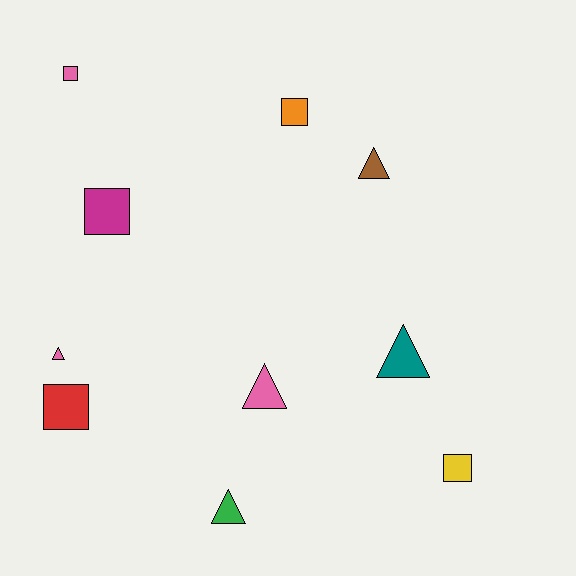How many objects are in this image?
There are 10 objects.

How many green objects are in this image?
There is 1 green object.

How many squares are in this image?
There are 5 squares.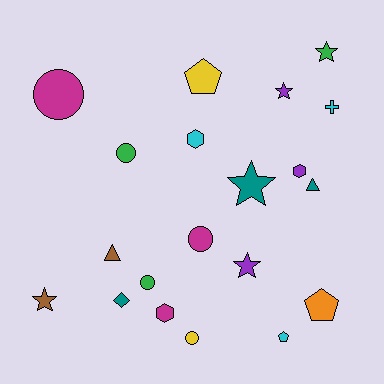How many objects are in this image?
There are 20 objects.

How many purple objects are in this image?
There are 3 purple objects.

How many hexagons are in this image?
There are 3 hexagons.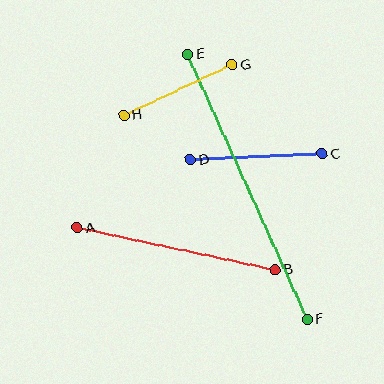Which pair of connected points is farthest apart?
Points E and F are farthest apart.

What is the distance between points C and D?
The distance is approximately 132 pixels.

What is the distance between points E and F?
The distance is approximately 290 pixels.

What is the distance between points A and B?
The distance is approximately 202 pixels.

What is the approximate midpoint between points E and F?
The midpoint is at approximately (247, 187) pixels.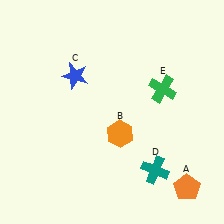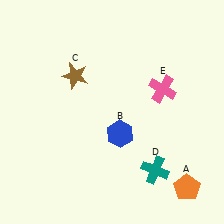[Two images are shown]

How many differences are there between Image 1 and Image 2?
There are 3 differences between the two images.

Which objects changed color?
B changed from orange to blue. C changed from blue to brown. E changed from green to pink.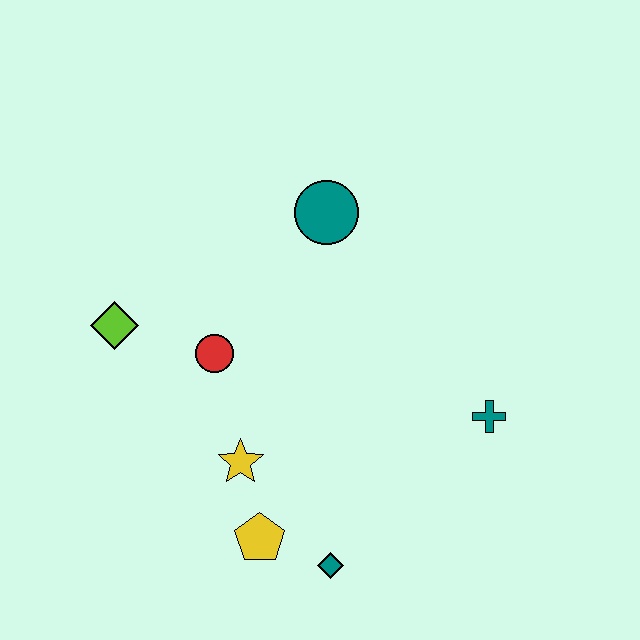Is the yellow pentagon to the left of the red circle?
No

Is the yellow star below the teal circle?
Yes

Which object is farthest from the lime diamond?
The teal cross is farthest from the lime diamond.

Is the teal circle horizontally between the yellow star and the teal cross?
Yes